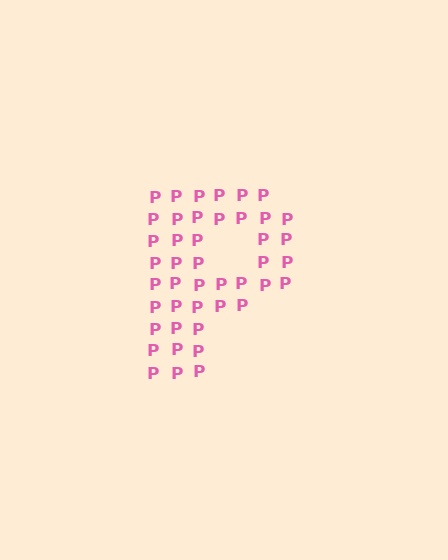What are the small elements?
The small elements are letter P's.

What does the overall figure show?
The overall figure shows the letter P.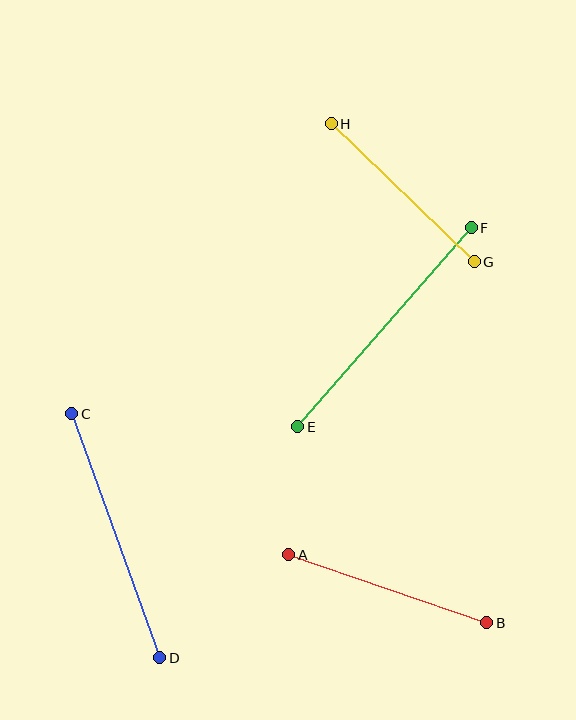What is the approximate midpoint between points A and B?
The midpoint is at approximately (388, 589) pixels.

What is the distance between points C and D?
The distance is approximately 259 pixels.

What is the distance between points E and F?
The distance is approximately 264 pixels.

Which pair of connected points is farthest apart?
Points E and F are farthest apart.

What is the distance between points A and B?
The distance is approximately 209 pixels.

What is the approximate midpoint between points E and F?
The midpoint is at approximately (385, 327) pixels.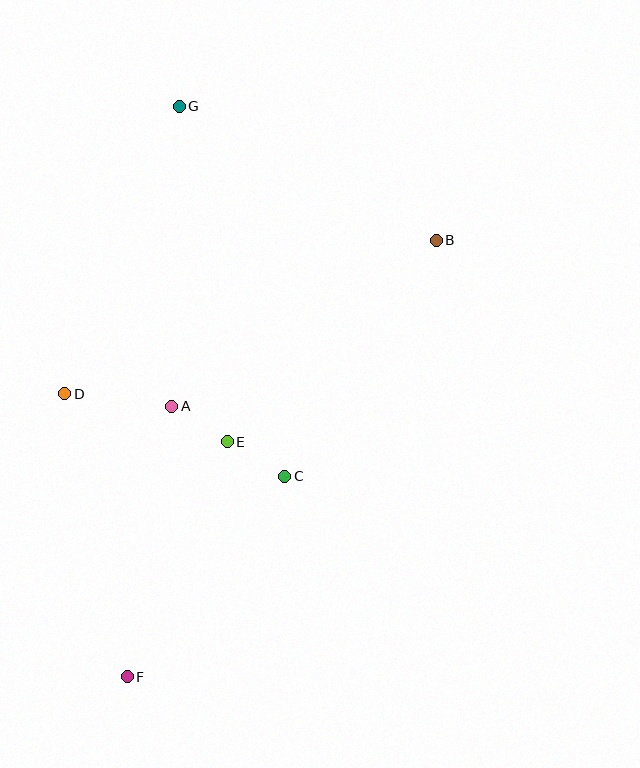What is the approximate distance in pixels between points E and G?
The distance between E and G is approximately 339 pixels.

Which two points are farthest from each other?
Points F and G are farthest from each other.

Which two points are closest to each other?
Points A and E are closest to each other.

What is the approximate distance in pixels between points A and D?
The distance between A and D is approximately 108 pixels.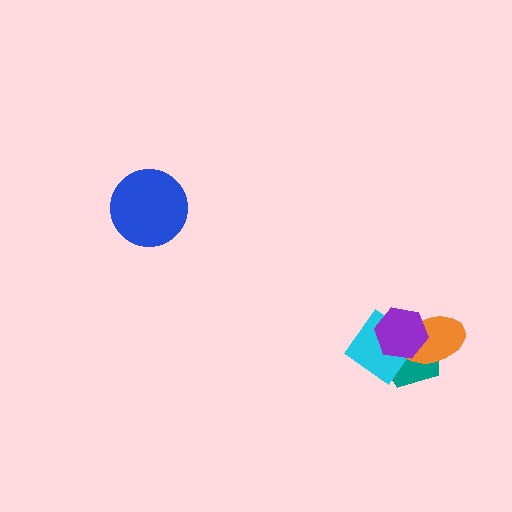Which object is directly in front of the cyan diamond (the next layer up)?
The orange ellipse is directly in front of the cyan diamond.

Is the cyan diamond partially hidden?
Yes, it is partially covered by another shape.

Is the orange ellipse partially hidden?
Yes, it is partially covered by another shape.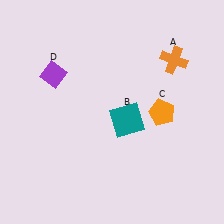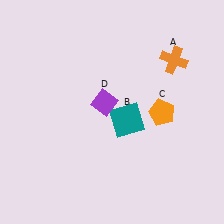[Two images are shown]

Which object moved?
The purple diamond (D) moved right.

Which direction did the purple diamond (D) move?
The purple diamond (D) moved right.